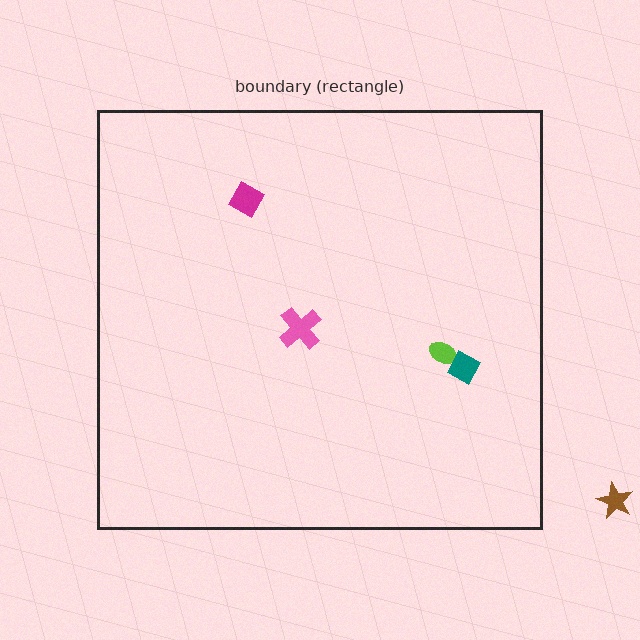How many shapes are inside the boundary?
4 inside, 1 outside.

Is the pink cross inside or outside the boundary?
Inside.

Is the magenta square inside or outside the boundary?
Inside.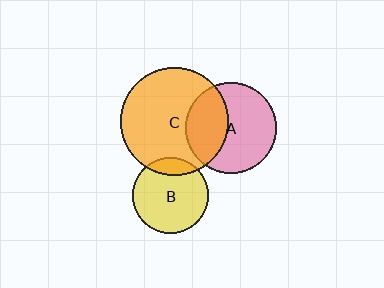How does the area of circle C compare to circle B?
Approximately 2.0 times.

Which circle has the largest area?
Circle C (orange).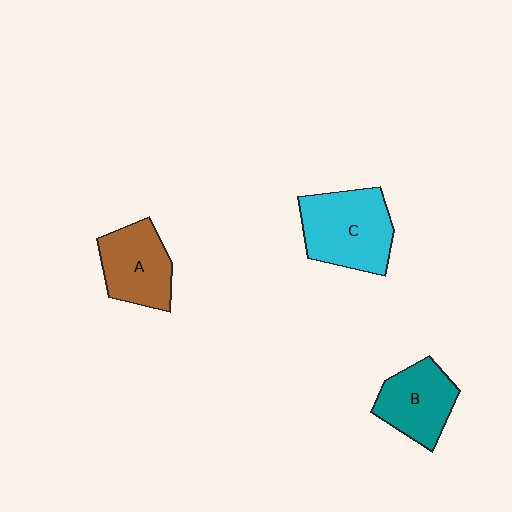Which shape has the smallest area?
Shape B (teal).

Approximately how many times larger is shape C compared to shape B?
Approximately 1.3 times.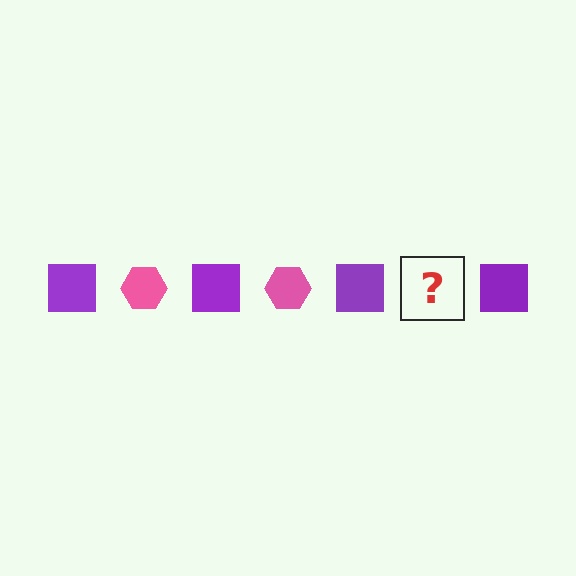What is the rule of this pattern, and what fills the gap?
The rule is that the pattern alternates between purple square and pink hexagon. The gap should be filled with a pink hexagon.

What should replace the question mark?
The question mark should be replaced with a pink hexagon.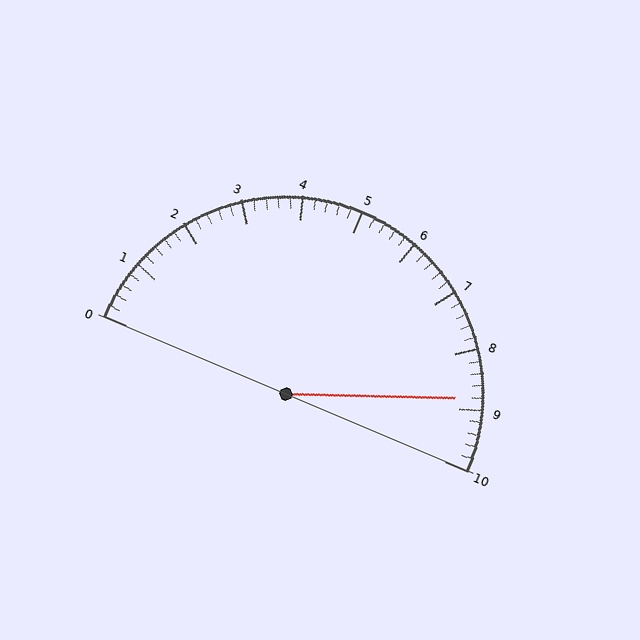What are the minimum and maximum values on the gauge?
The gauge ranges from 0 to 10.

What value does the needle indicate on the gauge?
The needle indicates approximately 8.8.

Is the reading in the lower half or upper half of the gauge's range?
The reading is in the upper half of the range (0 to 10).